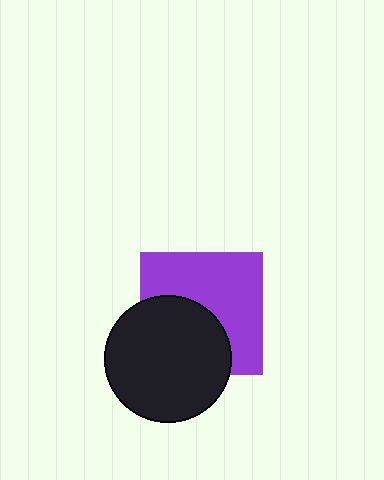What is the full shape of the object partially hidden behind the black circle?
The partially hidden object is a purple square.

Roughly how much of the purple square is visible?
About half of it is visible (roughly 58%).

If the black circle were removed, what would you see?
You would see the complete purple square.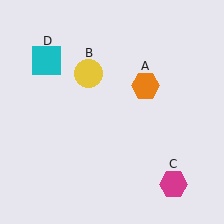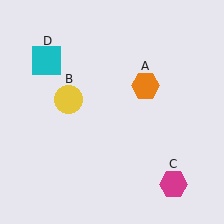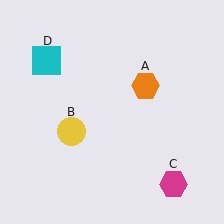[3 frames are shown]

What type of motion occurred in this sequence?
The yellow circle (object B) rotated counterclockwise around the center of the scene.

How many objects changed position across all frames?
1 object changed position: yellow circle (object B).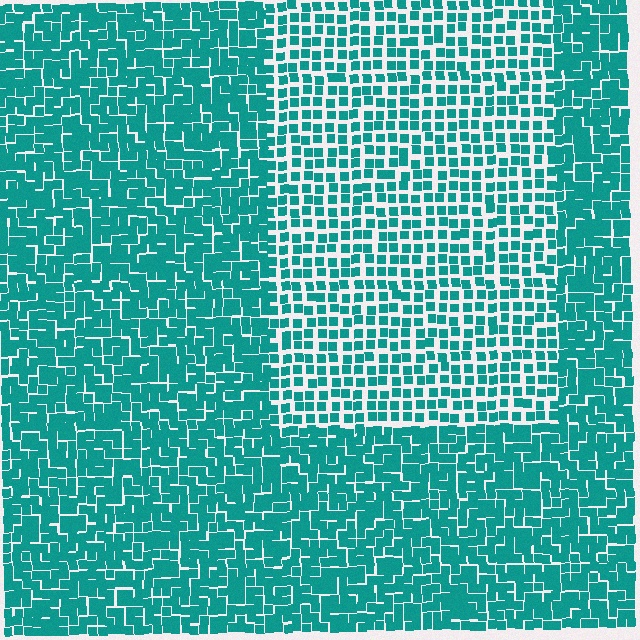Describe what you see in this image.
The image contains small teal elements arranged at two different densities. A rectangle-shaped region is visible where the elements are less densely packed than the surrounding area.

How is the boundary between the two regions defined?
The boundary is defined by a change in element density (approximately 1.7x ratio). All elements are the same color, size, and shape.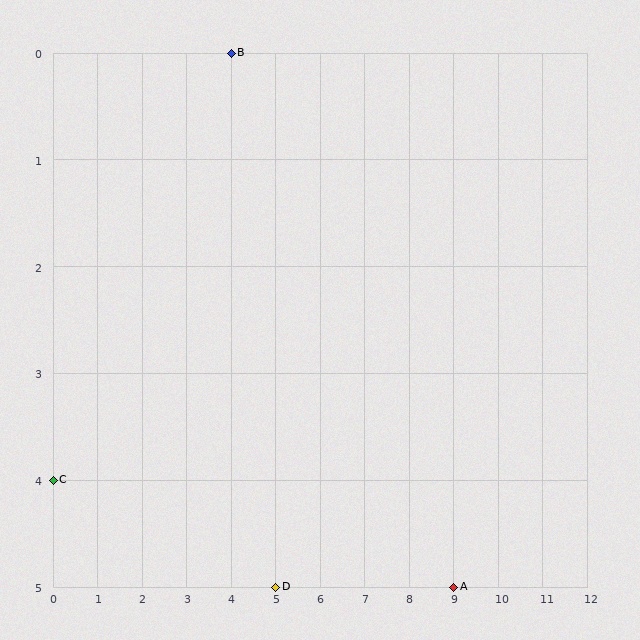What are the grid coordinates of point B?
Point B is at grid coordinates (4, 0).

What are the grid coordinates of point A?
Point A is at grid coordinates (9, 5).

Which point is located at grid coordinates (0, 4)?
Point C is at (0, 4).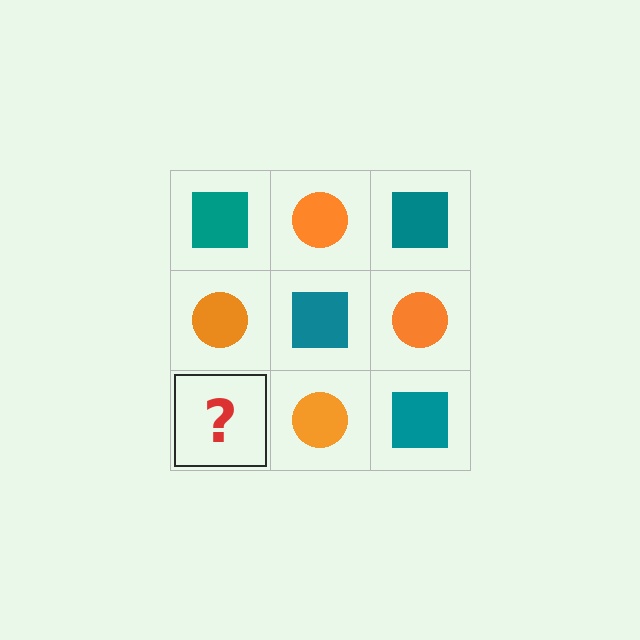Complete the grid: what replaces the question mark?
The question mark should be replaced with a teal square.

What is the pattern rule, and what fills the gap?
The rule is that it alternates teal square and orange circle in a checkerboard pattern. The gap should be filled with a teal square.